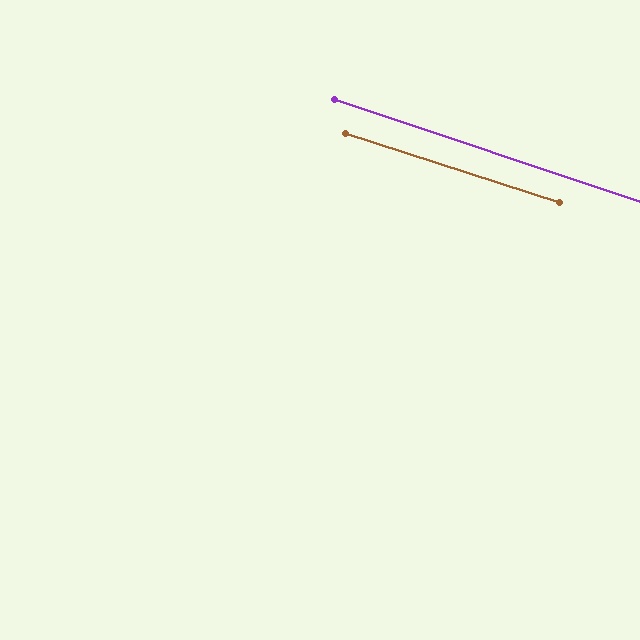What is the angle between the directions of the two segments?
Approximately 1 degree.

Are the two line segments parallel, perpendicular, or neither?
Parallel — their directions differ by only 0.9°.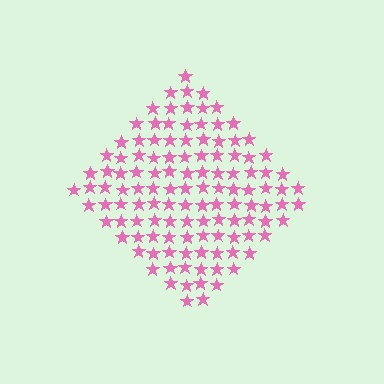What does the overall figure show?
The overall figure shows a diamond.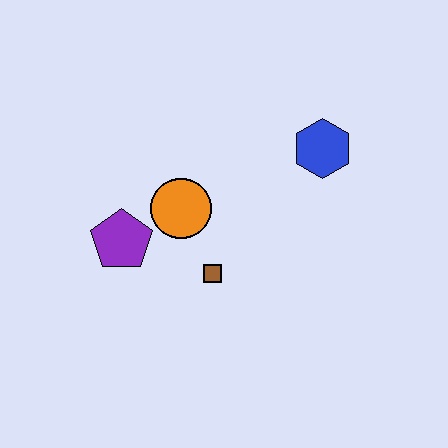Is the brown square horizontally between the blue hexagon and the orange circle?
Yes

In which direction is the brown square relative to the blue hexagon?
The brown square is below the blue hexagon.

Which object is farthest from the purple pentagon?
The blue hexagon is farthest from the purple pentagon.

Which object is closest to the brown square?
The orange circle is closest to the brown square.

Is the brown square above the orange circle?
No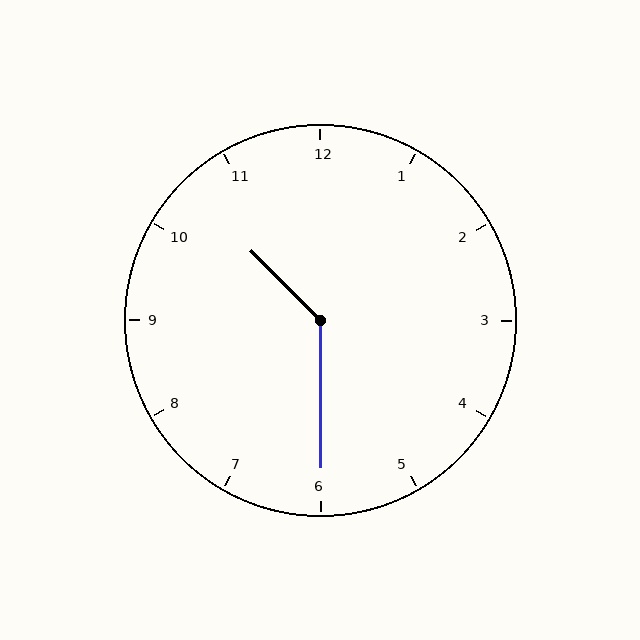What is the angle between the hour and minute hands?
Approximately 135 degrees.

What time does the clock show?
10:30.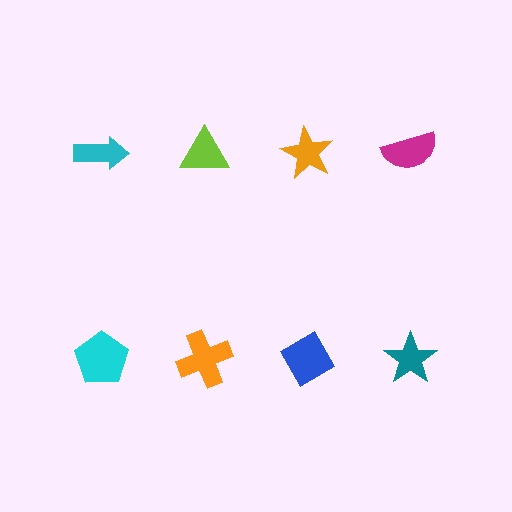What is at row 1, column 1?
A cyan arrow.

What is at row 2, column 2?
An orange cross.